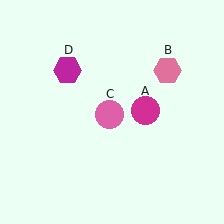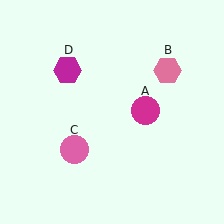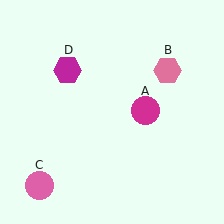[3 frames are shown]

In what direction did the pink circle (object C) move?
The pink circle (object C) moved down and to the left.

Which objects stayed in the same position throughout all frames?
Magenta circle (object A) and pink hexagon (object B) and magenta hexagon (object D) remained stationary.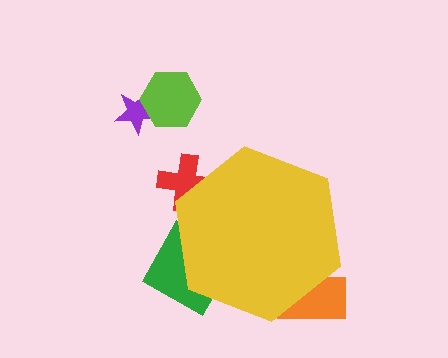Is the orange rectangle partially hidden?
Yes, the orange rectangle is partially hidden behind the yellow hexagon.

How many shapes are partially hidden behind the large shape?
3 shapes are partially hidden.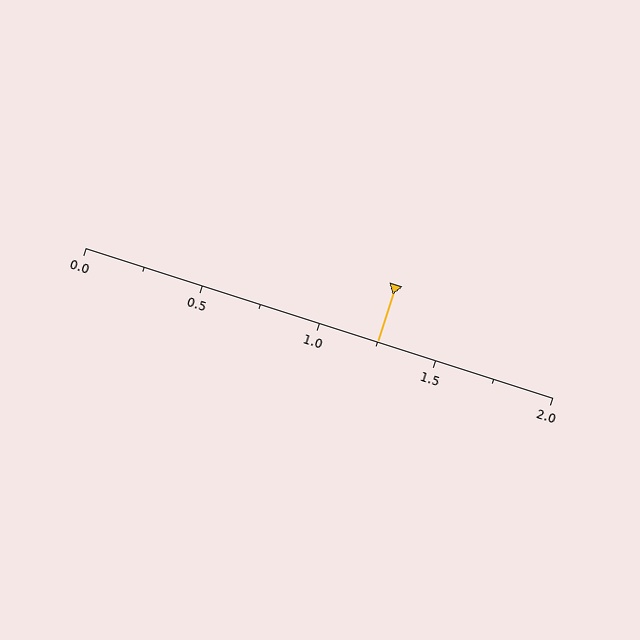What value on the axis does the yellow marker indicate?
The marker indicates approximately 1.25.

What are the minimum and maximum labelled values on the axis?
The axis runs from 0.0 to 2.0.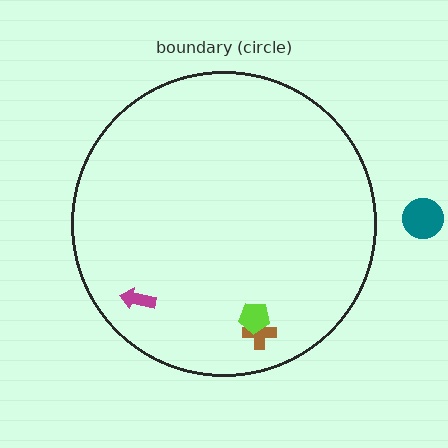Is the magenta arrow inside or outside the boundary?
Inside.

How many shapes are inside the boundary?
3 inside, 1 outside.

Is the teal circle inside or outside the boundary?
Outside.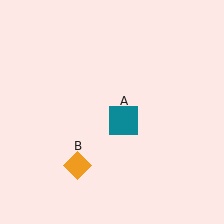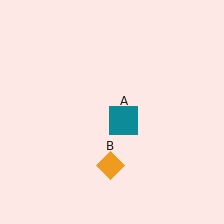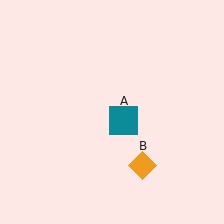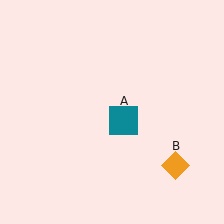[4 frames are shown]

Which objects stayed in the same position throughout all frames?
Teal square (object A) remained stationary.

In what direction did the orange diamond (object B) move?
The orange diamond (object B) moved right.